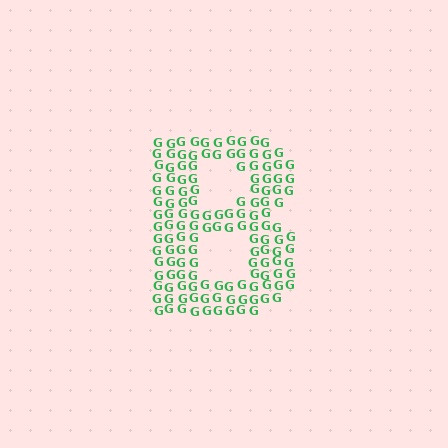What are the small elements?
The small elements are letter G's.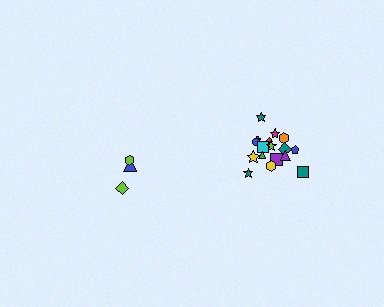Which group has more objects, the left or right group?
The right group.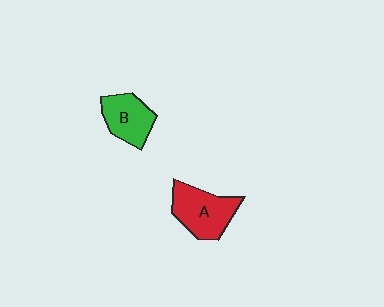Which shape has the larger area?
Shape A (red).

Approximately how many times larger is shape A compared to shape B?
Approximately 1.3 times.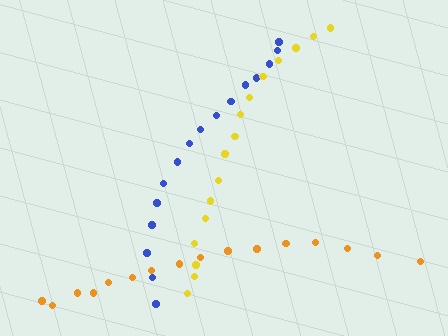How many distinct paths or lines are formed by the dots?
There are 3 distinct paths.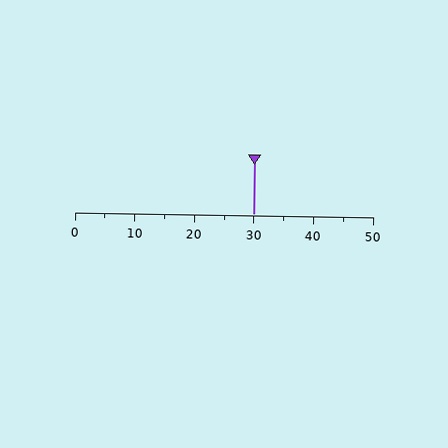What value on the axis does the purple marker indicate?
The marker indicates approximately 30.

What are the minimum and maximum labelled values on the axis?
The axis runs from 0 to 50.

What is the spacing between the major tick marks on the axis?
The major ticks are spaced 10 apart.